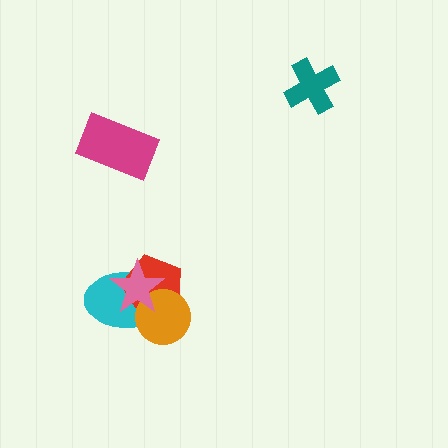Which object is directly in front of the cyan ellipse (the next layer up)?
The red pentagon is directly in front of the cyan ellipse.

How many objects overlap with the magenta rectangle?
0 objects overlap with the magenta rectangle.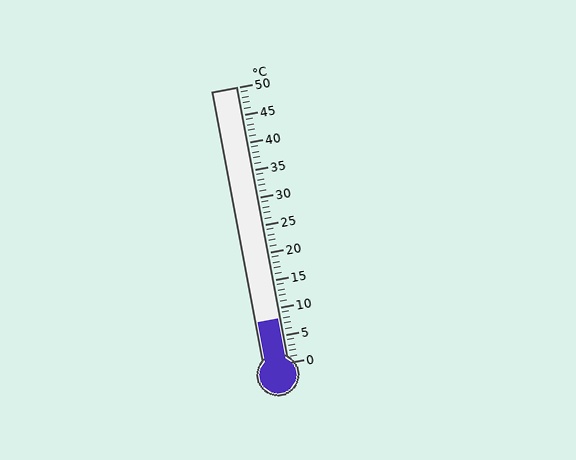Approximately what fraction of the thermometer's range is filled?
The thermometer is filled to approximately 15% of its range.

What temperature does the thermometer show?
The thermometer shows approximately 8°C.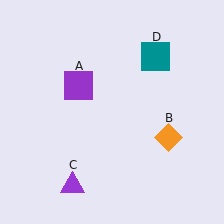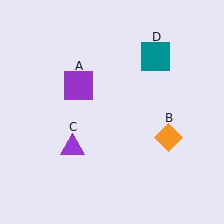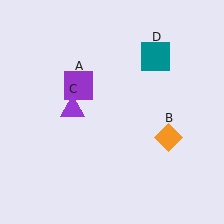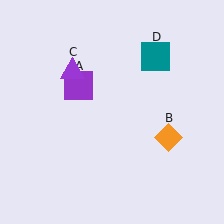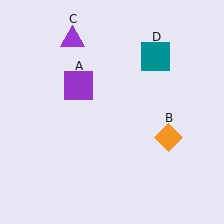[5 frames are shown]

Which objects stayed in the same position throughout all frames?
Purple square (object A) and orange diamond (object B) and teal square (object D) remained stationary.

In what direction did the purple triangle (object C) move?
The purple triangle (object C) moved up.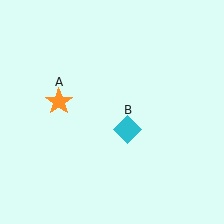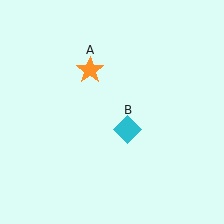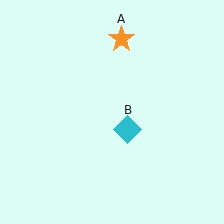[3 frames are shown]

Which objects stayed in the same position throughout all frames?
Cyan diamond (object B) remained stationary.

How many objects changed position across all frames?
1 object changed position: orange star (object A).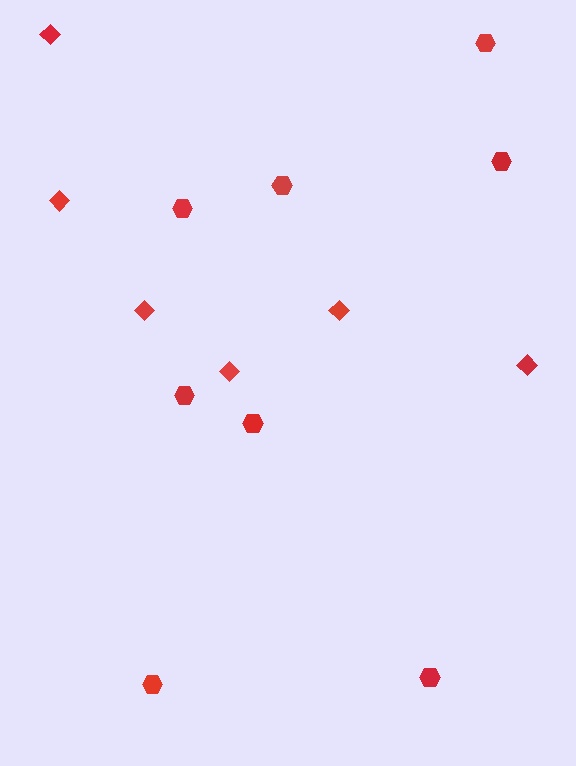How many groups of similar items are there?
There are 2 groups: one group of hexagons (8) and one group of diamonds (6).